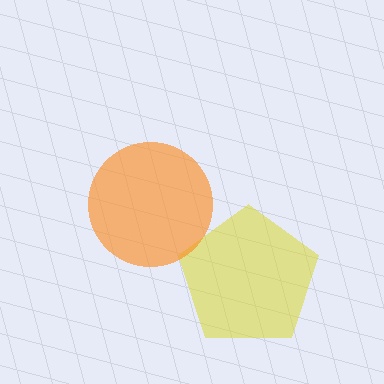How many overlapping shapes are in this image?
There are 2 overlapping shapes in the image.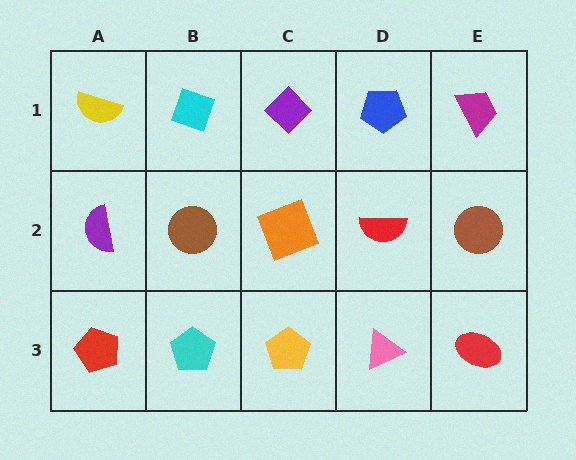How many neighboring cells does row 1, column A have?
2.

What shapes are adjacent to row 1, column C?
An orange square (row 2, column C), a cyan diamond (row 1, column B), a blue pentagon (row 1, column D).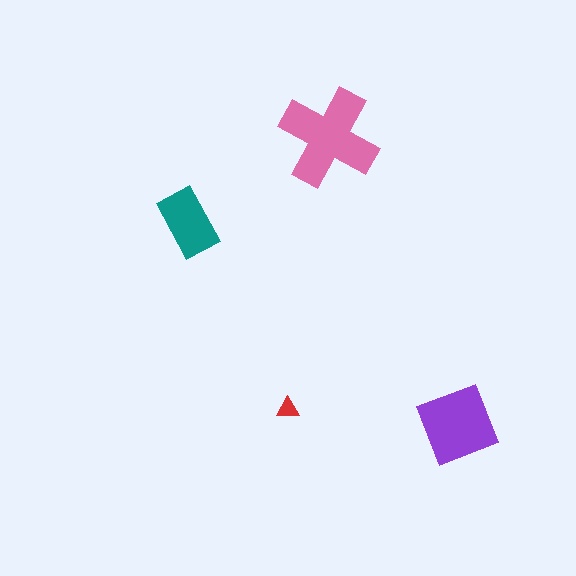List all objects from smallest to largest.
The red triangle, the teal rectangle, the purple square, the pink cross.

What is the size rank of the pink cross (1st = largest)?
1st.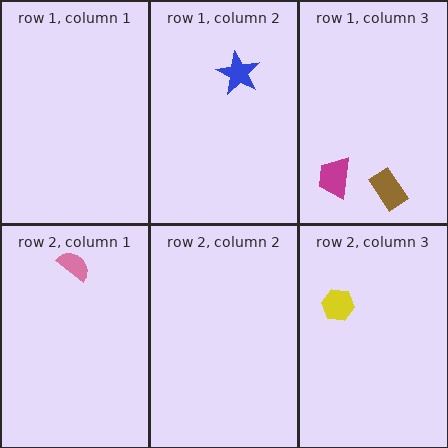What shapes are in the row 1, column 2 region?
The blue star.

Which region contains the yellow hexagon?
The row 2, column 3 region.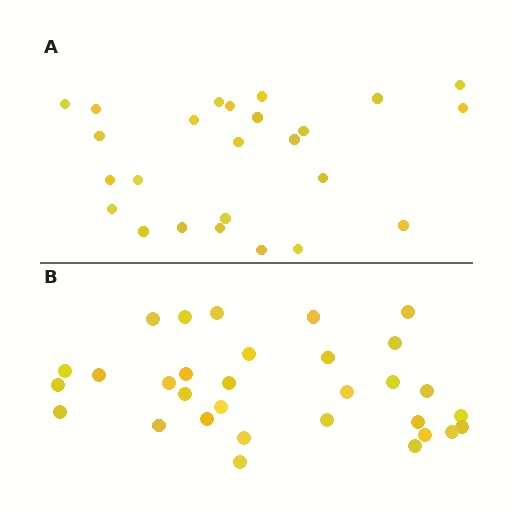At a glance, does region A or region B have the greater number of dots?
Region B (the bottom region) has more dots.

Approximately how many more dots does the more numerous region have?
Region B has about 6 more dots than region A.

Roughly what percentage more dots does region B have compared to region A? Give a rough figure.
About 25% more.